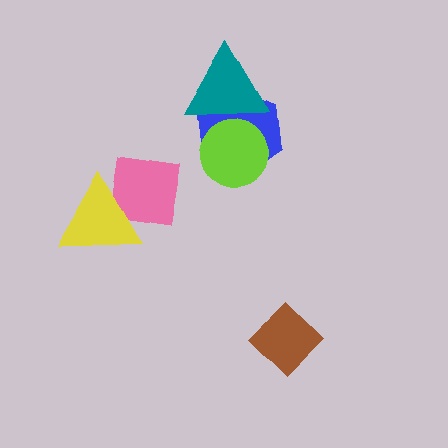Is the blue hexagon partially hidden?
Yes, it is partially covered by another shape.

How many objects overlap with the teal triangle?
2 objects overlap with the teal triangle.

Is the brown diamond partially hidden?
No, no other shape covers it.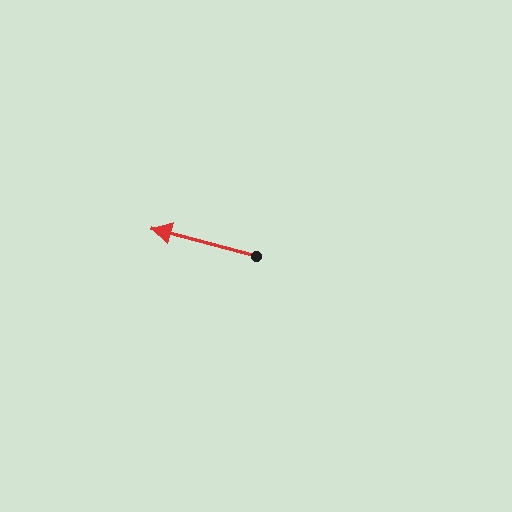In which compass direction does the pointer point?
West.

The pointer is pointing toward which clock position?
Roughly 9 o'clock.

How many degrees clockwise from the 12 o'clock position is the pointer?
Approximately 285 degrees.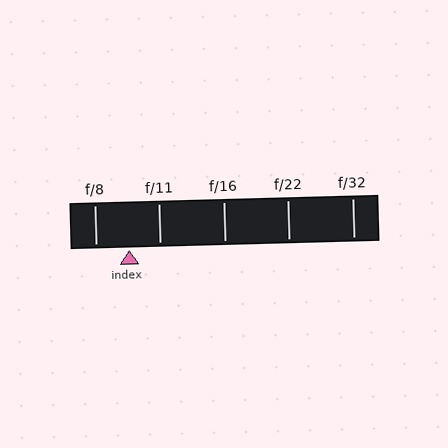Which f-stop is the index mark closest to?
The index mark is closest to f/11.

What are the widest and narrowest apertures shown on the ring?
The widest aperture shown is f/8 and the narrowest is f/32.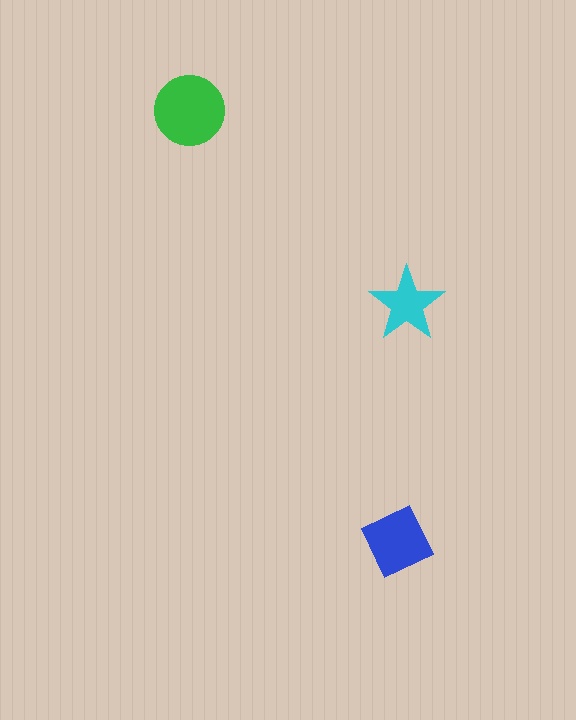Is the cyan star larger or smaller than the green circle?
Smaller.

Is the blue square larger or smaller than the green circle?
Smaller.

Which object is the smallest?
The cyan star.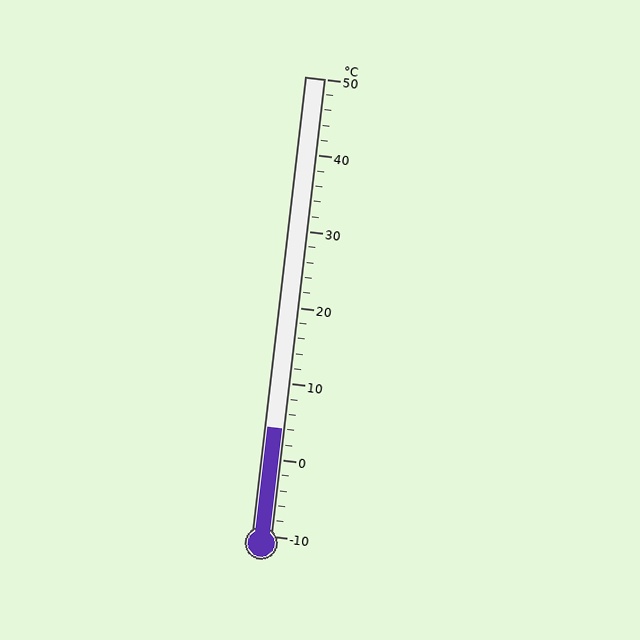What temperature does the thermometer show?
The thermometer shows approximately 4°C.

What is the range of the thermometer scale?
The thermometer scale ranges from -10°C to 50°C.